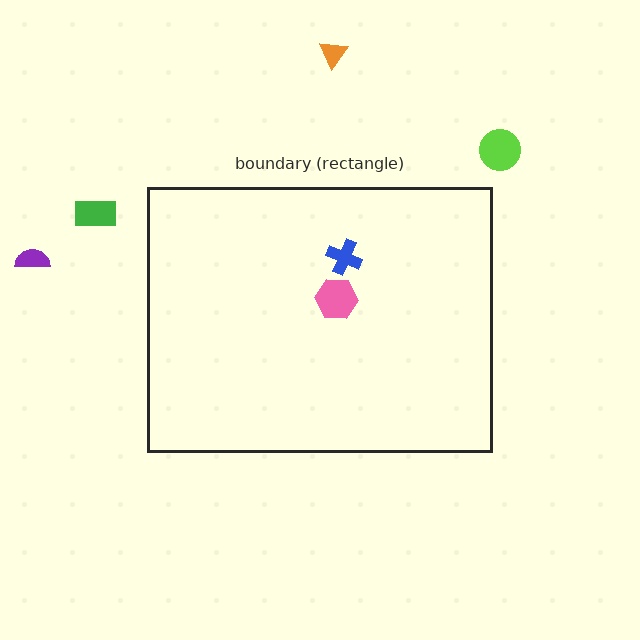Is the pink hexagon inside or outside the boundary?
Inside.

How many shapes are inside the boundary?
2 inside, 4 outside.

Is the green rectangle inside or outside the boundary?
Outside.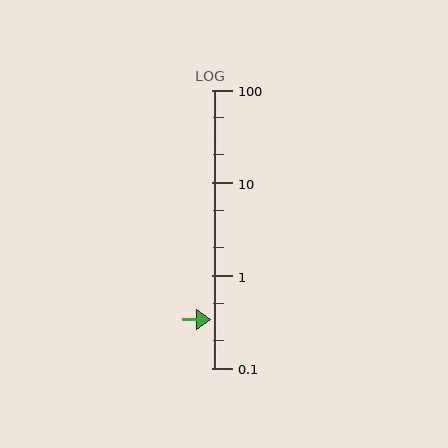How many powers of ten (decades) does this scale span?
The scale spans 3 decades, from 0.1 to 100.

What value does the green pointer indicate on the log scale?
The pointer indicates approximately 0.33.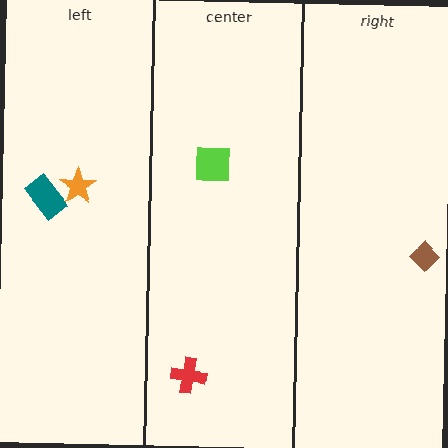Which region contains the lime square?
The center region.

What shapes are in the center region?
The red cross, the lime square.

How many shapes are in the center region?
2.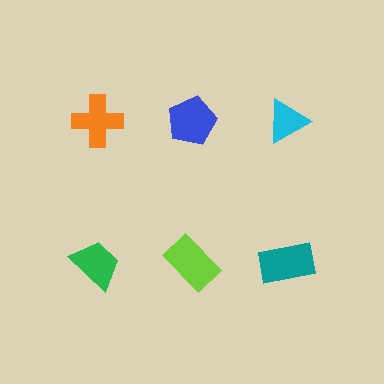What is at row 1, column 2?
A blue pentagon.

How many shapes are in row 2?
3 shapes.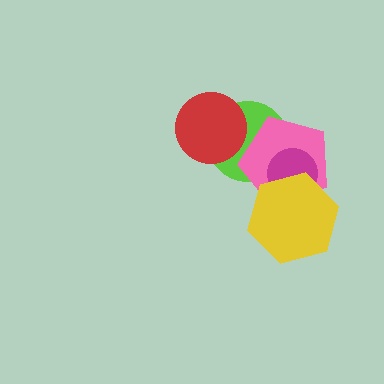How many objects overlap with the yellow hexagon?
2 objects overlap with the yellow hexagon.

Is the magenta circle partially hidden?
Yes, it is partially covered by another shape.